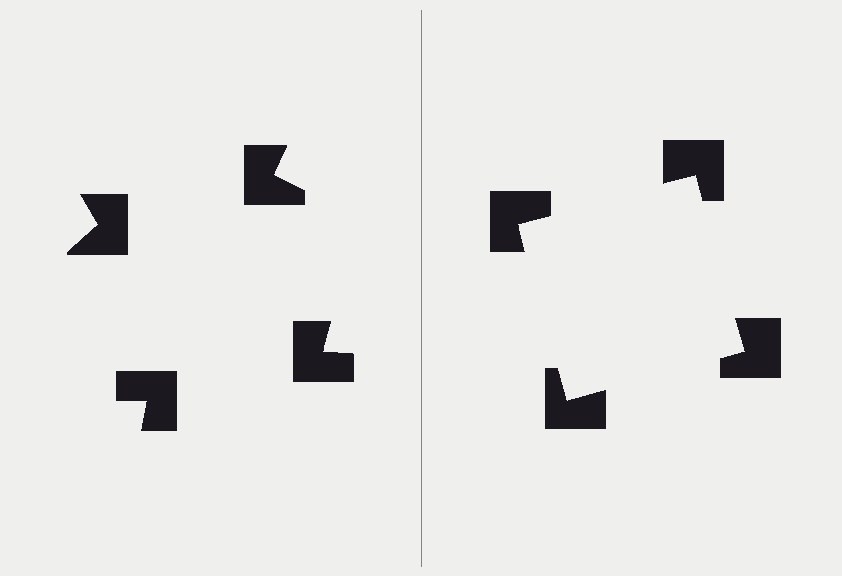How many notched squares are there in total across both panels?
8 — 4 on each side.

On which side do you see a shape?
An illusory square appears on the right side. On the left side the wedge cuts are rotated, so no coherent shape forms.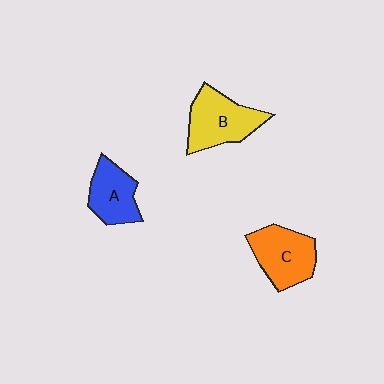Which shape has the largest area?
Shape B (yellow).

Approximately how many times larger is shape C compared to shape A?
Approximately 1.2 times.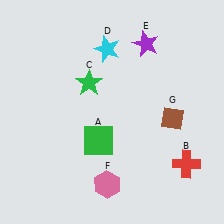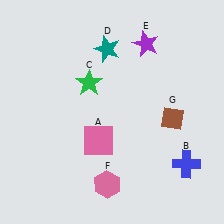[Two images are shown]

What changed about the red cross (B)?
In Image 1, B is red. In Image 2, it changed to blue.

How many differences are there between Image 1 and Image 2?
There are 3 differences between the two images.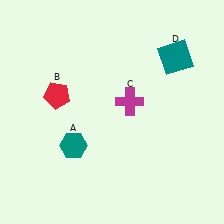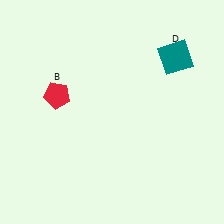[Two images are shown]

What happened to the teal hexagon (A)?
The teal hexagon (A) was removed in Image 2. It was in the bottom-left area of Image 1.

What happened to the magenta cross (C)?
The magenta cross (C) was removed in Image 2. It was in the top-right area of Image 1.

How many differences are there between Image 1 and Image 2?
There are 2 differences between the two images.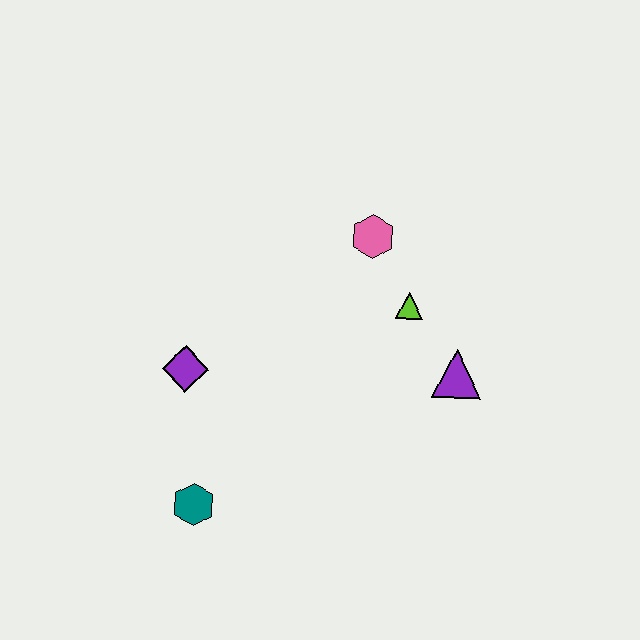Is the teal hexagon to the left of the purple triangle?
Yes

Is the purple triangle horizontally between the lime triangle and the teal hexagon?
No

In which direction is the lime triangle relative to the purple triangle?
The lime triangle is above the purple triangle.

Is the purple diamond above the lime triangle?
No